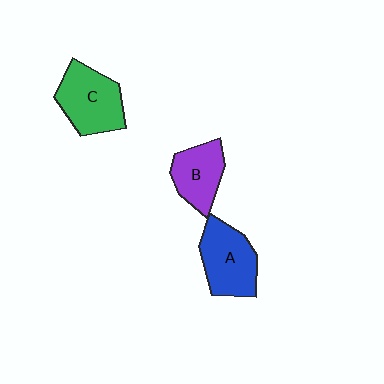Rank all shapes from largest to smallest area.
From largest to smallest: C (green), A (blue), B (purple).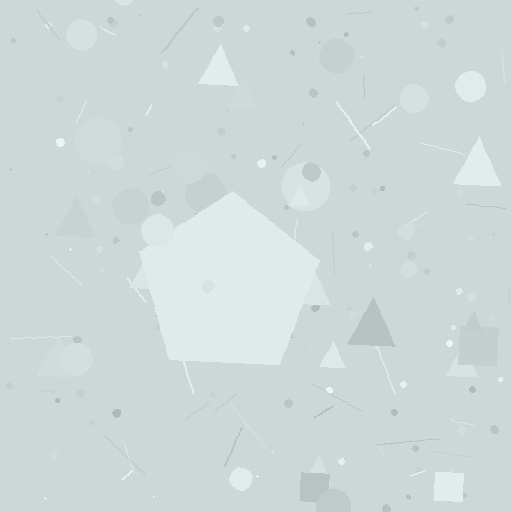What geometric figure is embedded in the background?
A pentagon is embedded in the background.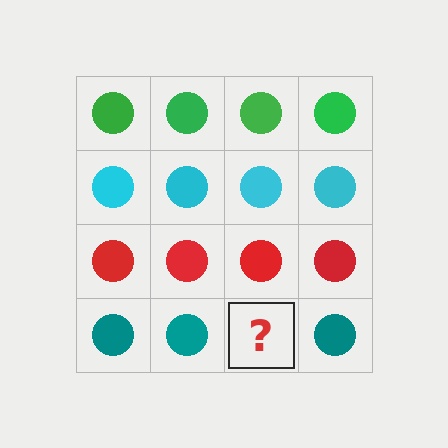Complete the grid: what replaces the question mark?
The question mark should be replaced with a teal circle.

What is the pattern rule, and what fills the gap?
The rule is that each row has a consistent color. The gap should be filled with a teal circle.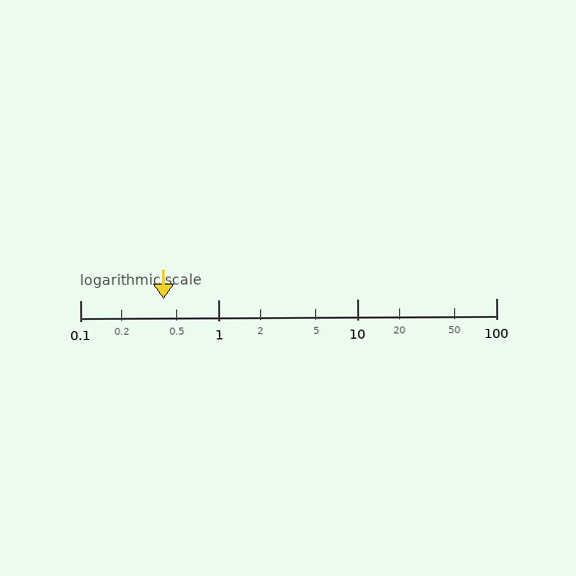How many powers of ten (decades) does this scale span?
The scale spans 3 decades, from 0.1 to 100.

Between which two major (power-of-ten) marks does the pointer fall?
The pointer is between 0.1 and 1.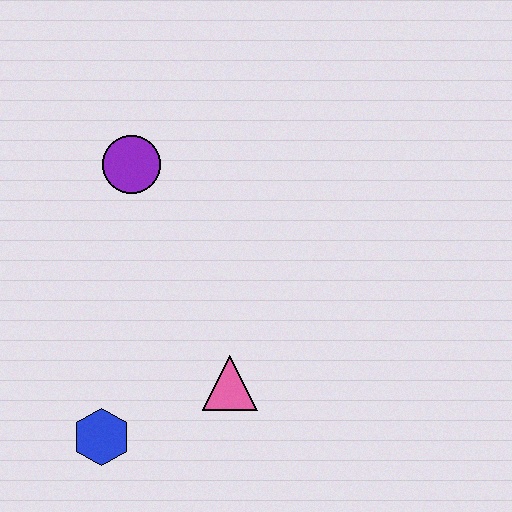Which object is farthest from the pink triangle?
The purple circle is farthest from the pink triangle.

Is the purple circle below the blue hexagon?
No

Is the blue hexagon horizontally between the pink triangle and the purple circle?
No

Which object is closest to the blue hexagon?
The pink triangle is closest to the blue hexagon.